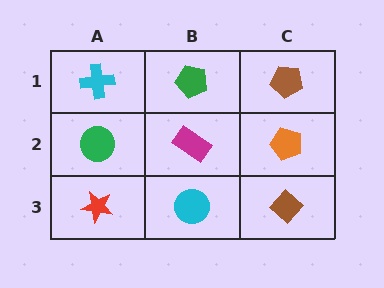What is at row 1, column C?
A brown pentagon.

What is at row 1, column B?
A green pentagon.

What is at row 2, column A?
A green circle.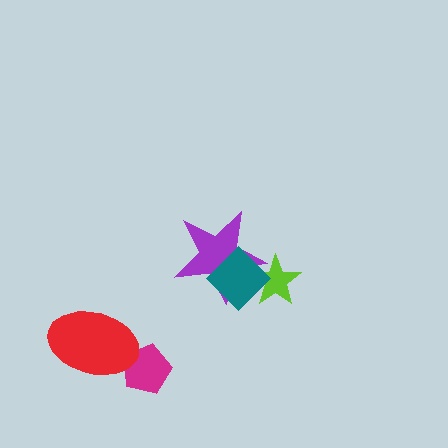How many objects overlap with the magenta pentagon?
1 object overlaps with the magenta pentagon.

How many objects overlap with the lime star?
2 objects overlap with the lime star.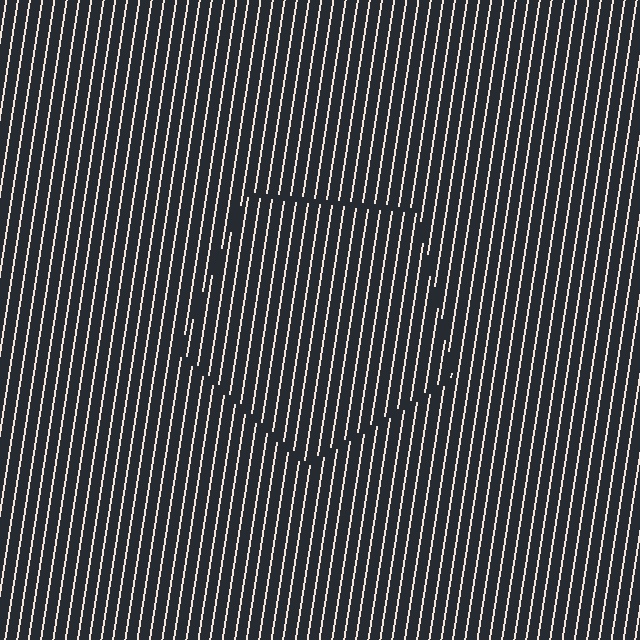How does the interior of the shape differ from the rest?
The interior of the shape contains the same grating, shifted by half a period — the contour is defined by the phase discontinuity where line-ends from the inner and outer gratings abut.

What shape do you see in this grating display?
An illusory pentagon. The interior of the shape contains the same grating, shifted by half a period — the contour is defined by the phase discontinuity where line-ends from the inner and outer gratings abut.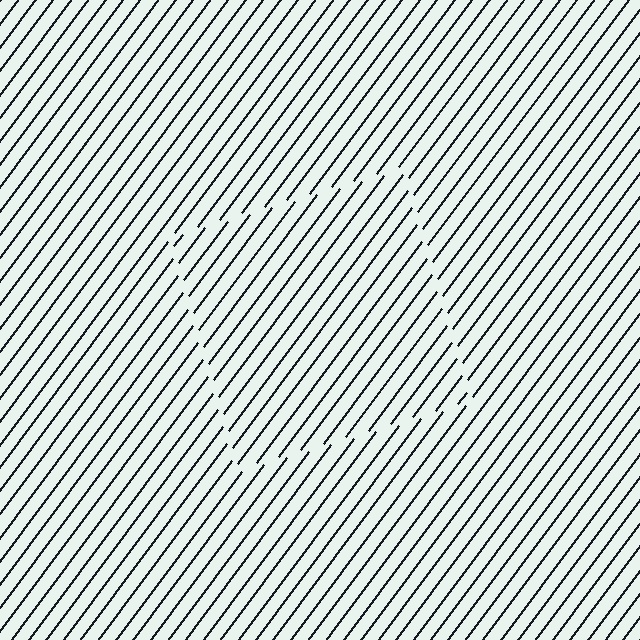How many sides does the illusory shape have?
4 sides — the line-ends trace a square.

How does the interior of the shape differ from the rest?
The interior of the shape contains the same grating, shifted by half a period — the contour is defined by the phase discontinuity where line-ends from the inner and outer gratings abut.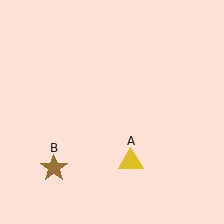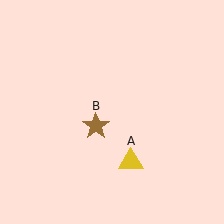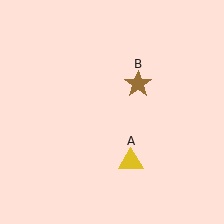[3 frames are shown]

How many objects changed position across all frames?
1 object changed position: brown star (object B).